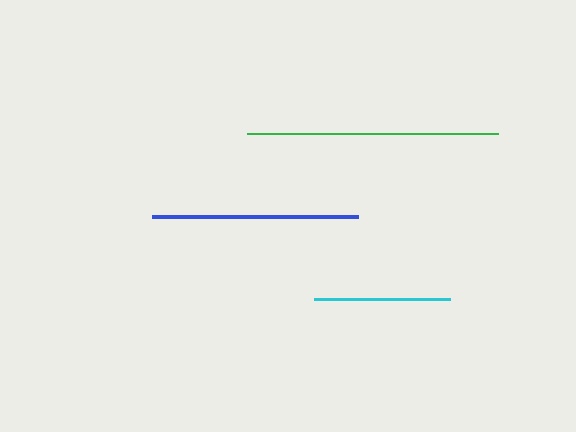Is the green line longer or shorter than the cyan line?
The green line is longer than the cyan line.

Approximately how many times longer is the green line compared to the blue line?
The green line is approximately 1.2 times the length of the blue line.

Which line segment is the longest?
The green line is the longest at approximately 251 pixels.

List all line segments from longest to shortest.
From longest to shortest: green, blue, cyan.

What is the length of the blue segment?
The blue segment is approximately 206 pixels long.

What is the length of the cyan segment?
The cyan segment is approximately 136 pixels long.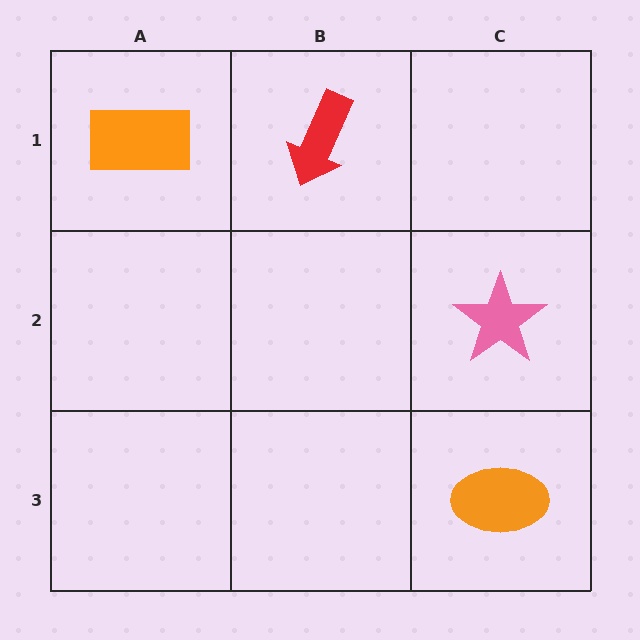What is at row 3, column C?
An orange ellipse.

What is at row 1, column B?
A red arrow.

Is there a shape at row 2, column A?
No, that cell is empty.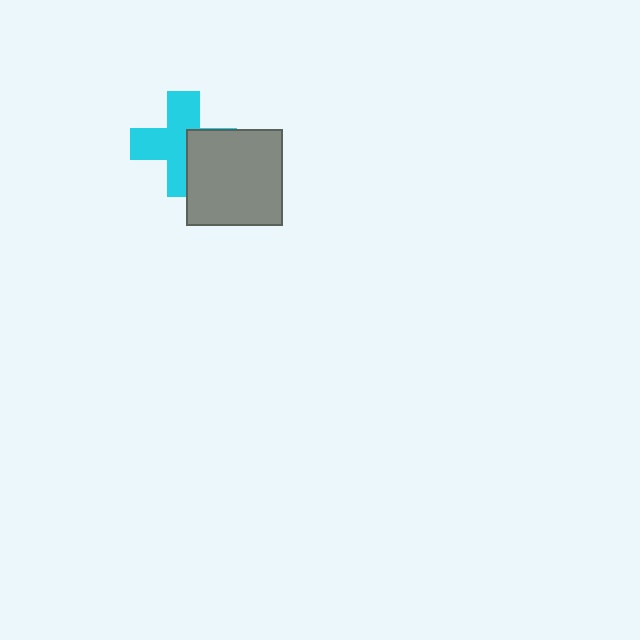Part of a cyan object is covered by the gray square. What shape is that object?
It is a cross.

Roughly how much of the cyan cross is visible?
About half of it is visible (roughly 64%).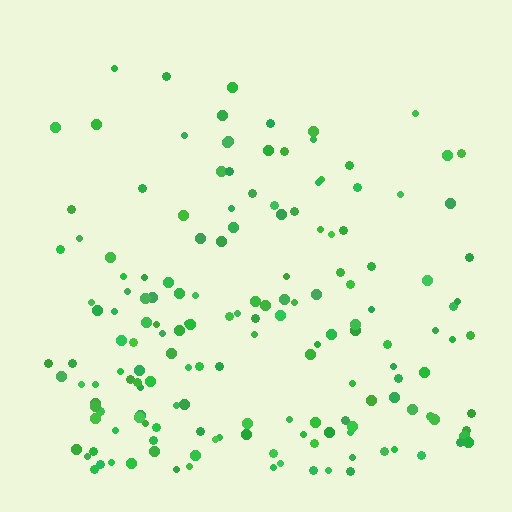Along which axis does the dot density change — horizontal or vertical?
Vertical.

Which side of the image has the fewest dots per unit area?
The top.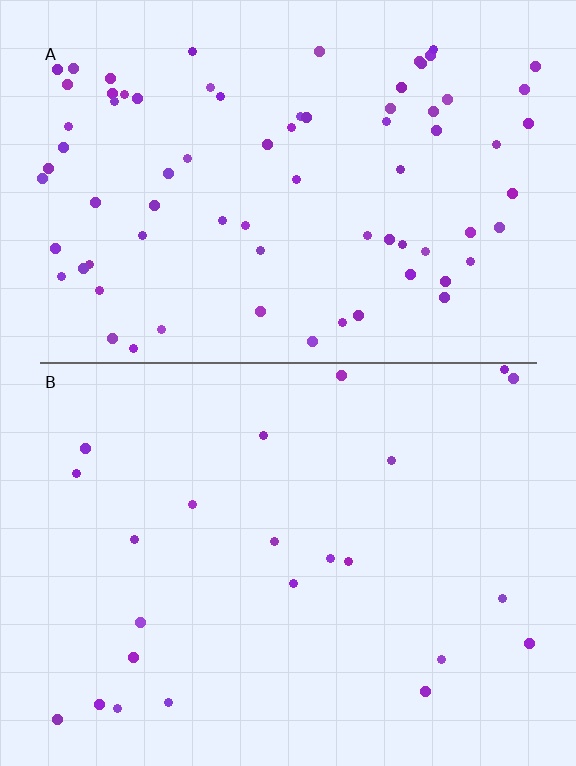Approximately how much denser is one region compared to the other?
Approximately 3.3× — region A over region B.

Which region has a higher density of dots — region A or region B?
A (the top).